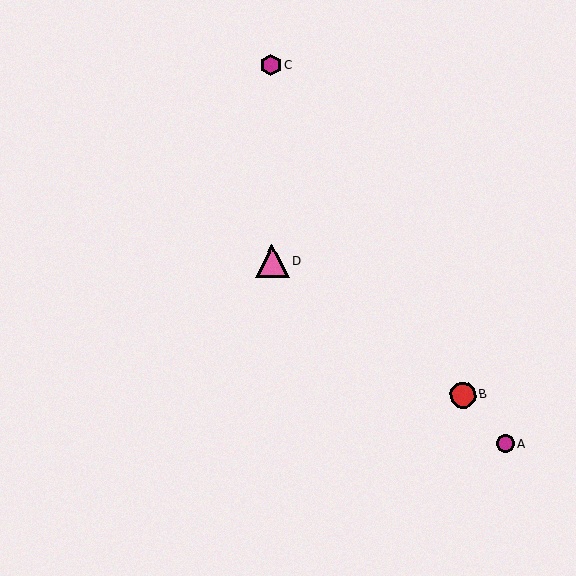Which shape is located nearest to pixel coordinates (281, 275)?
The pink triangle (labeled D) at (272, 261) is nearest to that location.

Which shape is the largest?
The pink triangle (labeled D) is the largest.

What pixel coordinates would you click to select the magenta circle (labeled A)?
Click at (506, 444) to select the magenta circle A.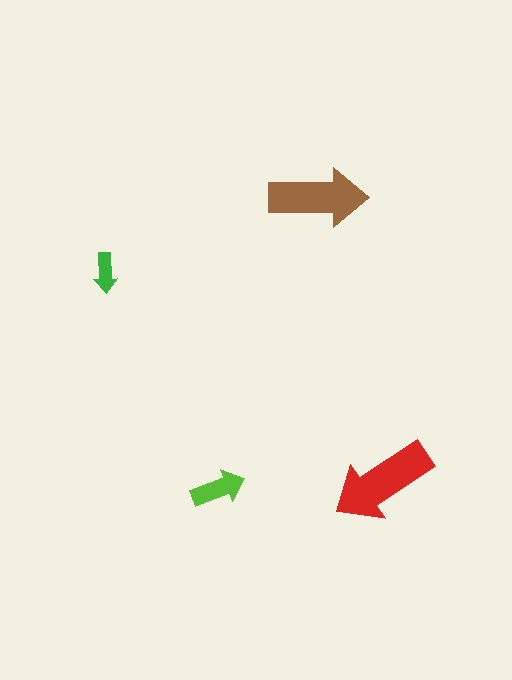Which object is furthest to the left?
The green arrow is leftmost.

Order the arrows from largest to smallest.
the red one, the brown one, the lime one, the green one.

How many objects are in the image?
There are 4 objects in the image.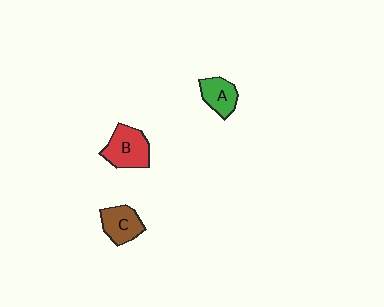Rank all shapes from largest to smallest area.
From largest to smallest: B (red), C (brown), A (green).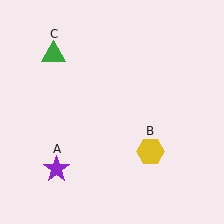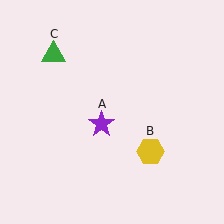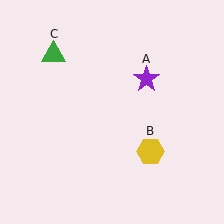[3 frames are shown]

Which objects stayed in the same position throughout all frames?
Yellow hexagon (object B) and green triangle (object C) remained stationary.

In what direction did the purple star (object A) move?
The purple star (object A) moved up and to the right.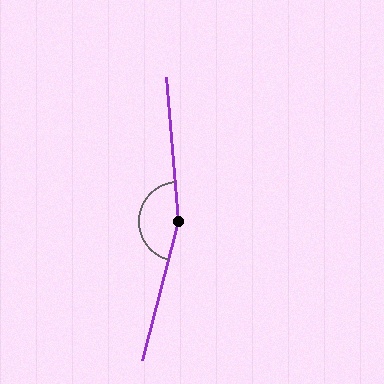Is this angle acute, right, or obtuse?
It is obtuse.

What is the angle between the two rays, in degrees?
Approximately 161 degrees.